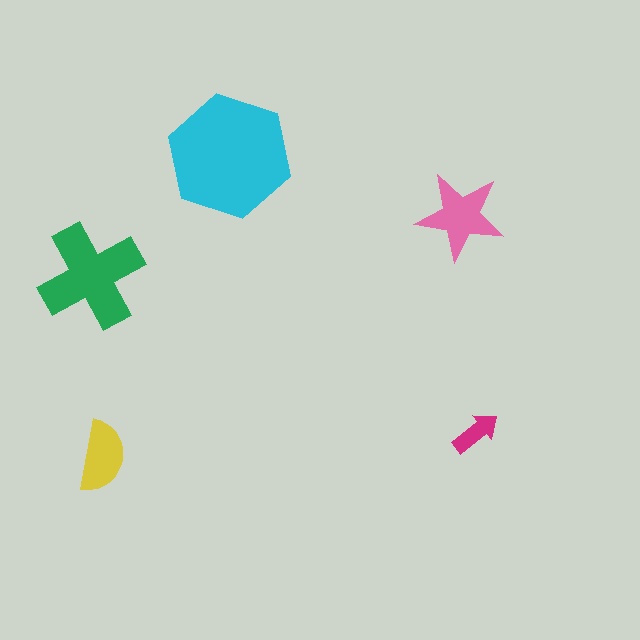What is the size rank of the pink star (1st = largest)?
3rd.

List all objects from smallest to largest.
The magenta arrow, the yellow semicircle, the pink star, the green cross, the cyan hexagon.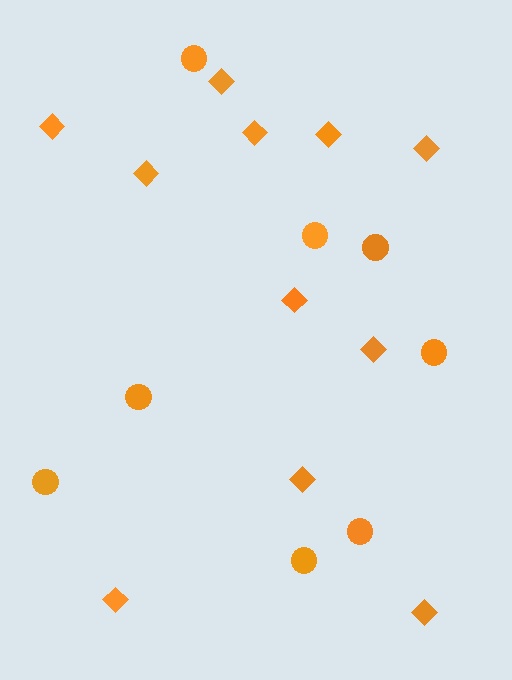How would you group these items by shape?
There are 2 groups: one group of diamonds (11) and one group of circles (8).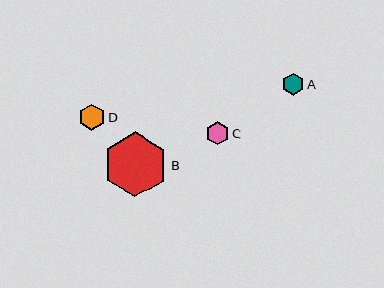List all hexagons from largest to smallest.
From largest to smallest: B, D, C, A.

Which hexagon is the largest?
Hexagon B is the largest with a size of approximately 65 pixels.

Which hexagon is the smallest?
Hexagon A is the smallest with a size of approximately 22 pixels.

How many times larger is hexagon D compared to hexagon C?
Hexagon D is approximately 1.1 times the size of hexagon C.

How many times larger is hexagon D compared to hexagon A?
Hexagon D is approximately 1.2 times the size of hexagon A.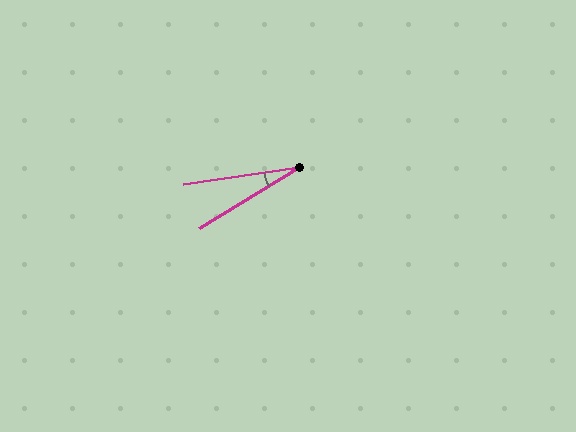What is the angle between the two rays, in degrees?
Approximately 23 degrees.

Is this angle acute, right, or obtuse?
It is acute.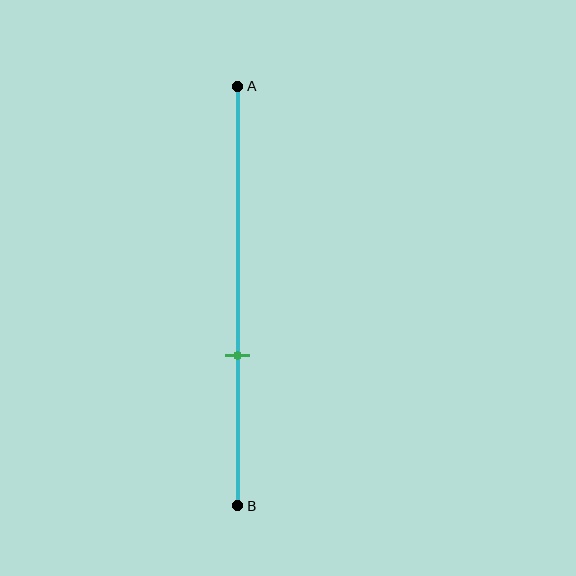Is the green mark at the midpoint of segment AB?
No, the mark is at about 65% from A, not at the 50% midpoint.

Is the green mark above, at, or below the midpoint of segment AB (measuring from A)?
The green mark is below the midpoint of segment AB.